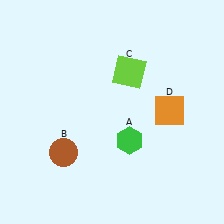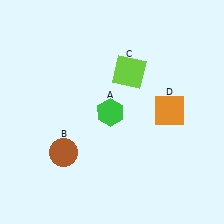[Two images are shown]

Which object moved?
The green hexagon (A) moved up.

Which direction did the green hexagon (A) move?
The green hexagon (A) moved up.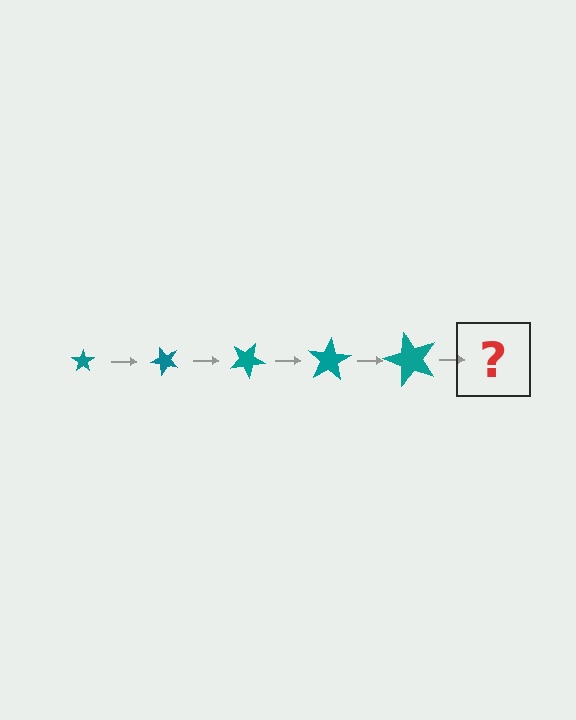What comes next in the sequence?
The next element should be a star, larger than the previous one and rotated 250 degrees from the start.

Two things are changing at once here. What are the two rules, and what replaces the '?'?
The two rules are that the star grows larger each step and it rotates 50 degrees each step. The '?' should be a star, larger than the previous one and rotated 250 degrees from the start.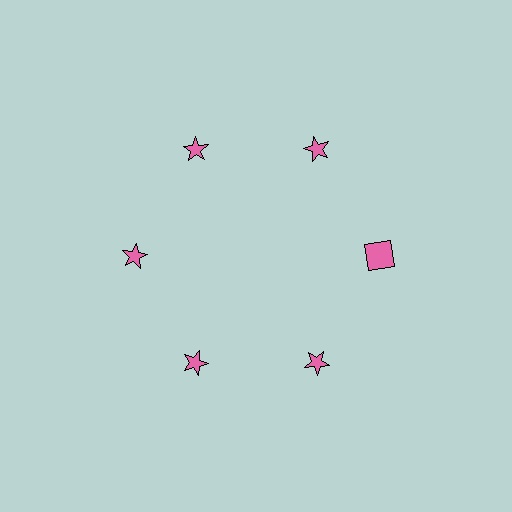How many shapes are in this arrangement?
There are 6 shapes arranged in a ring pattern.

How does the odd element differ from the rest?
It has a different shape: square instead of star.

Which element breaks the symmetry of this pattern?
The pink square at roughly the 3 o'clock position breaks the symmetry. All other shapes are pink stars.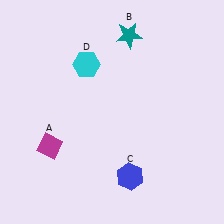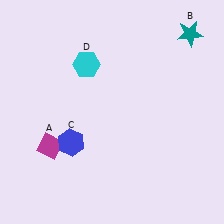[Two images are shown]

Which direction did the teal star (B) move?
The teal star (B) moved right.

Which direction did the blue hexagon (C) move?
The blue hexagon (C) moved left.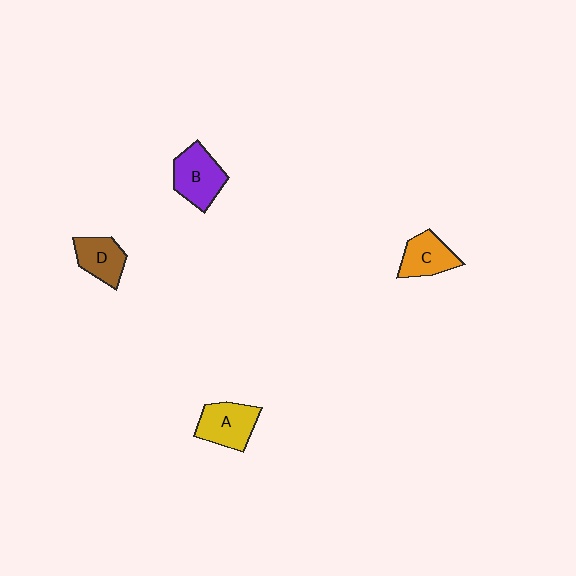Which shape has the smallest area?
Shape D (brown).